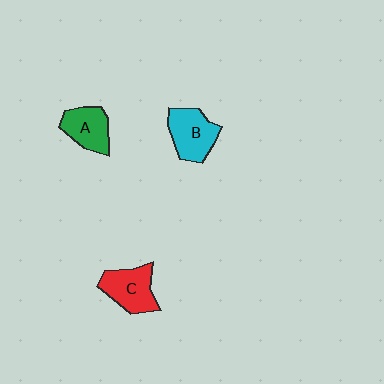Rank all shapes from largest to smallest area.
From largest to smallest: B (cyan), C (red), A (green).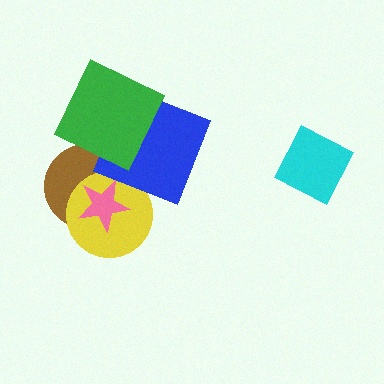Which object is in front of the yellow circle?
The pink star is in front of the yellow circle.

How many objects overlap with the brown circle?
4 objects overlap with the brown circle.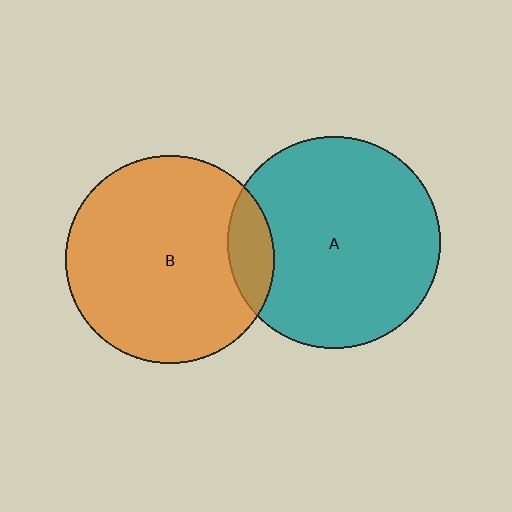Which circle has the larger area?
Circle A (teal).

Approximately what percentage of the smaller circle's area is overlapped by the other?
Approximately 10%.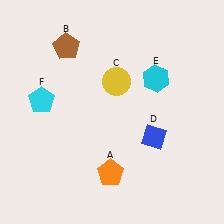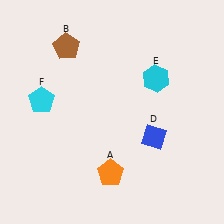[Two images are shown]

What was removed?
The yellow circle (C) was removed in Image 2.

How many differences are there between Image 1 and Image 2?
There is 1 difference between the two images.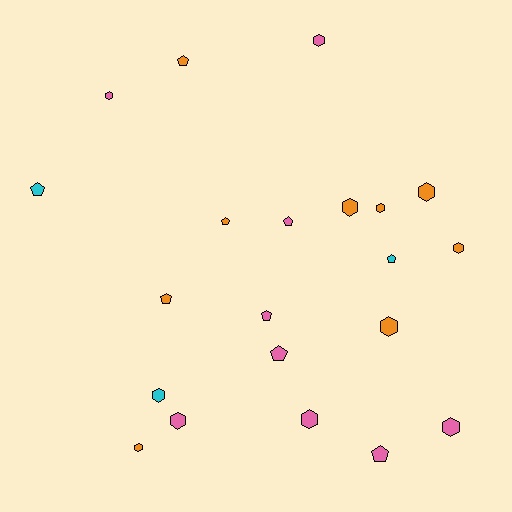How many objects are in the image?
There are 21 objects.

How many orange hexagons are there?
There are 6 orange hexagons.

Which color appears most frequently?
Orange, with 9 objects.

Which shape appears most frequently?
Hexagon, with 12 objects.